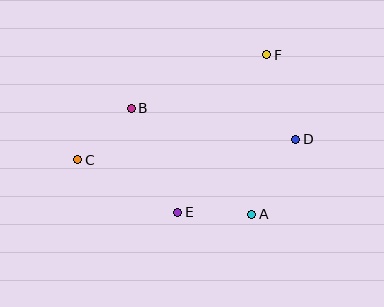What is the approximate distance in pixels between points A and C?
The distance between A and C is approximately 182 pixels.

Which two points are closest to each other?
Points B and C are closest to each other.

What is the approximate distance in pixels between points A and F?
The distance between A and F is approximately 160 pixels.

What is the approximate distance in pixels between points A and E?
The distance between A and E is approximately 74 pixels.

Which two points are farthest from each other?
Points C and D are farthest from each other.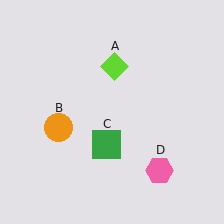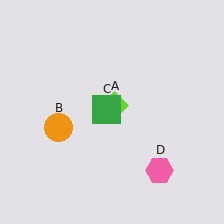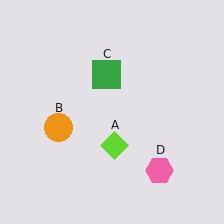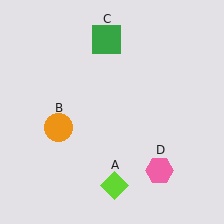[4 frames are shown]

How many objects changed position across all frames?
2 objects changed position: lime diamond (object A), green square (object C).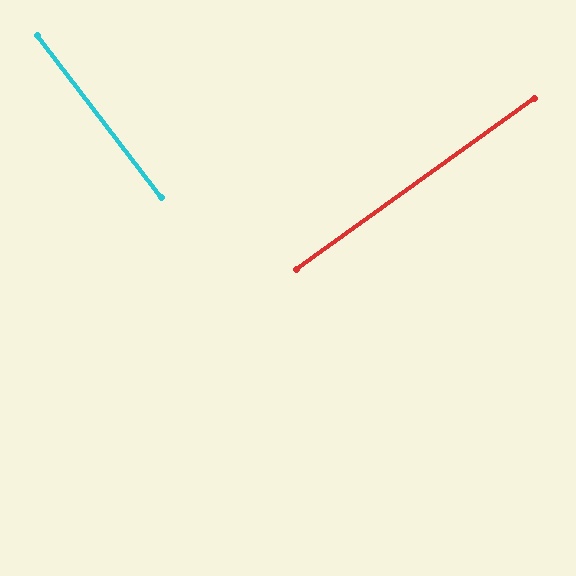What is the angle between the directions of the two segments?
Approximately 88 degrees.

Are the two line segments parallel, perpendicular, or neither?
Perpendicular — they meet at approximately 88°.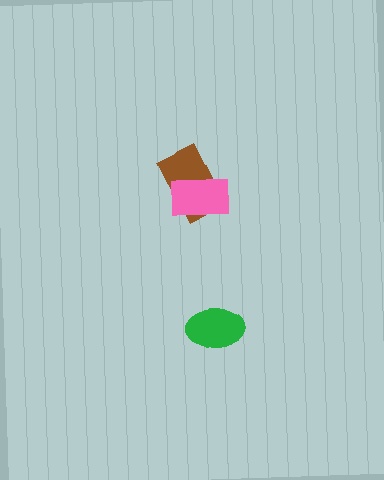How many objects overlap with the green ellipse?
0 objects overlap with the green ellipse.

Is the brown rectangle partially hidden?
Yes, it is partially covered by another shape.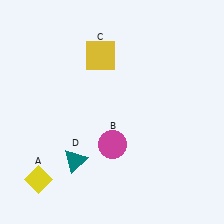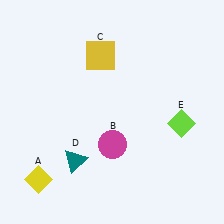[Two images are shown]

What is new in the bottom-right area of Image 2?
A lime diamond (E) was added in the bottom-right area of Image 2.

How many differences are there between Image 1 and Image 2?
There is 1 difference between the two images.